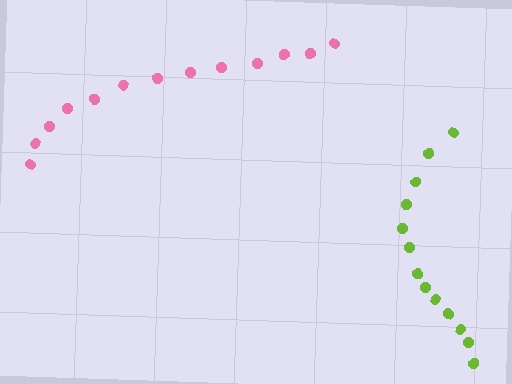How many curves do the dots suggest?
There are 2 distinct paths.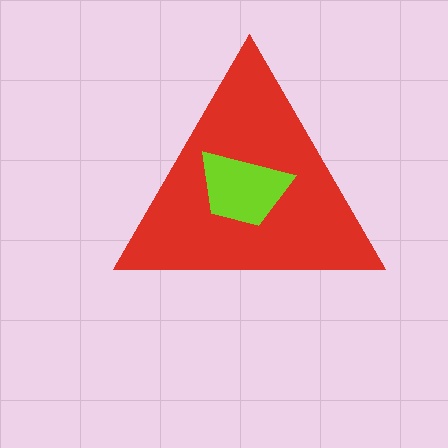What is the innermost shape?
The lime trapezoid.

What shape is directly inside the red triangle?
The lime trapezoid.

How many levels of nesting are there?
2.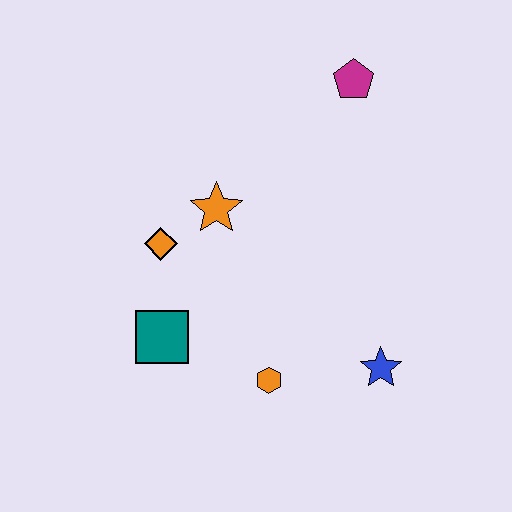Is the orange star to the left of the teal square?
No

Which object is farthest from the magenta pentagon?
The teal square is farthest from the magenta pentagon.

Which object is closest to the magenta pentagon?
The orange star is closest to the magenta pentagon.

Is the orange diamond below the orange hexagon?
No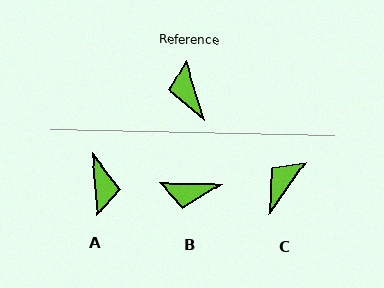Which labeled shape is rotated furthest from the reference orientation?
A, about 168 degrees away.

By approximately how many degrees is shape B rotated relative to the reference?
Approximately 71 degrees counter-clockwise.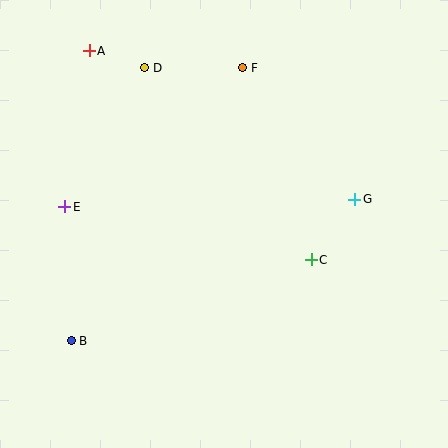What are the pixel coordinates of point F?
Point F is at (243, 68).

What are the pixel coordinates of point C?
Point C is at (311, 260).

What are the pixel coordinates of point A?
Point A is at (89, 51).